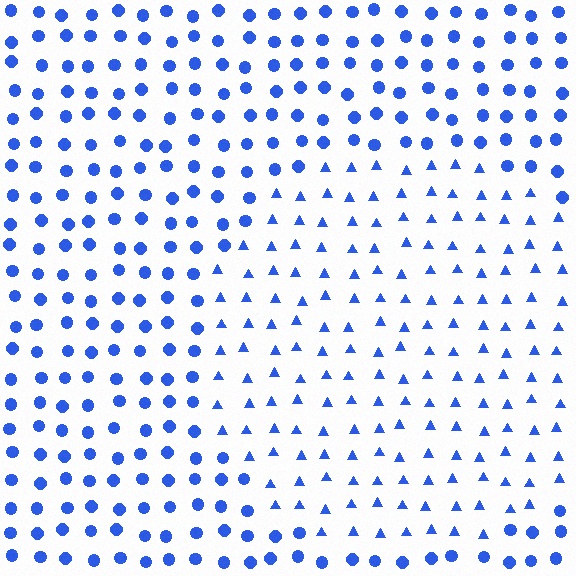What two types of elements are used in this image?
The image uses triangles inside the circle region and circles outside it.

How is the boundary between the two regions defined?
The boundary is defined by a change in element shape: triangles inside vs. circles outside. All elements share the same color and spacing.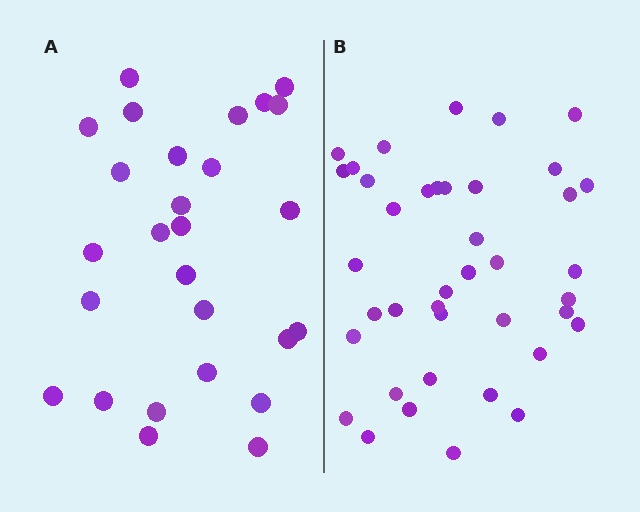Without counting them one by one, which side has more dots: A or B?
Region B (the right region) has more dots.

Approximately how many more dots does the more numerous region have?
Region B has approximately 15 more dots than region A.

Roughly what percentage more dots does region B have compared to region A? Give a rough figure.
About 50% more.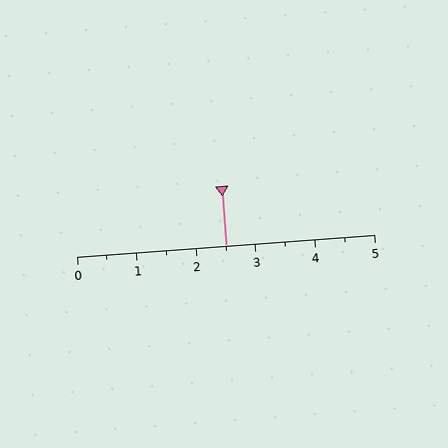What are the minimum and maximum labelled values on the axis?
The axis runs from 0 to 5.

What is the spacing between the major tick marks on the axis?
The major ticks are spaced 1 apart.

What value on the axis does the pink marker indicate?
The marker indicates approximately 2.5.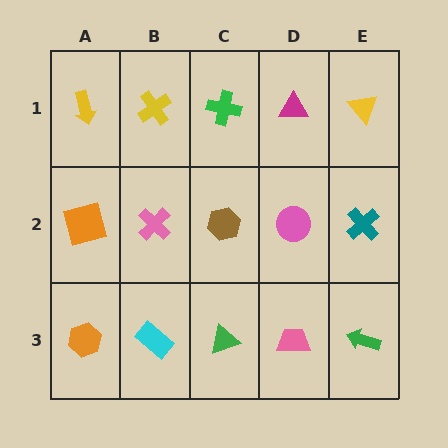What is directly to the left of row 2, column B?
An orange square.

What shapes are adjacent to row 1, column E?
A teal cross (row 2, column E), a magenta triangle (row 1, column D).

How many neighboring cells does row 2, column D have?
4.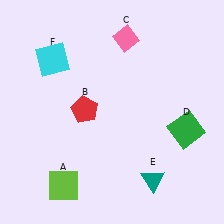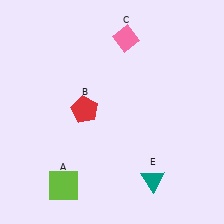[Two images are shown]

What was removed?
The green square (D), the cyan square (F) were removed in Image 2.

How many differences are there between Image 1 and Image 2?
There are 2 differences between the two images.